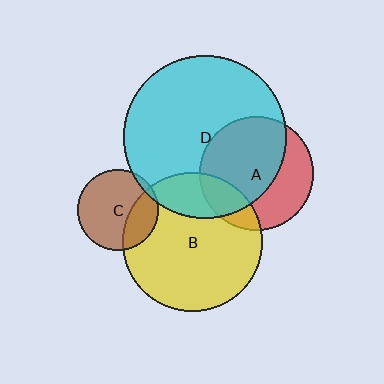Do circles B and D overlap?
Yes.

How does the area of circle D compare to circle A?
Approximately 2.0 times.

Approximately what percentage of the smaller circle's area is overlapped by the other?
Approximately 20%.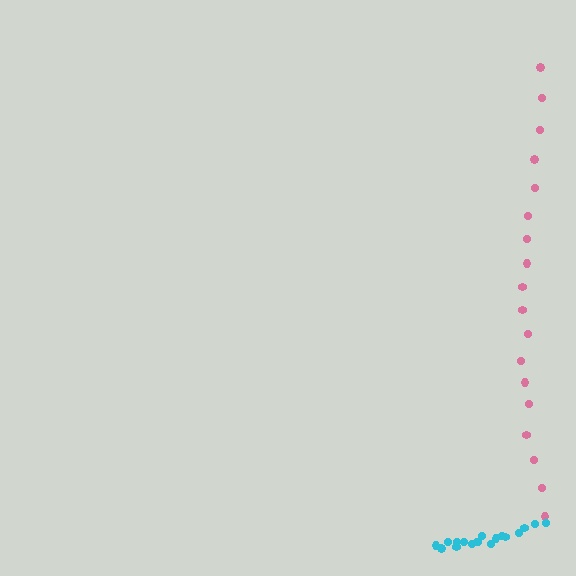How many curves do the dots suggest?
There are 2 distinct paths.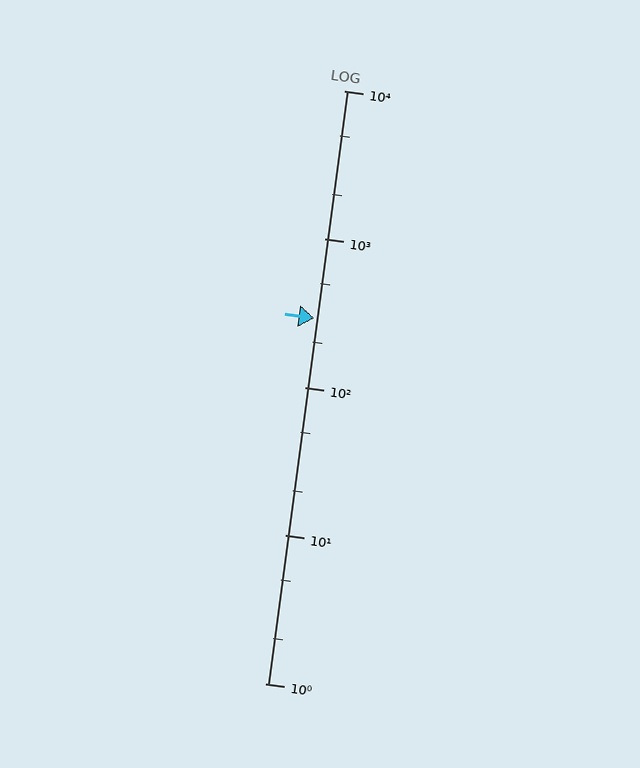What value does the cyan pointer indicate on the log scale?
The pointer indicates approximately 290.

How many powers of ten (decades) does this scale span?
The scale spans 4 decades, from 1 to 10000.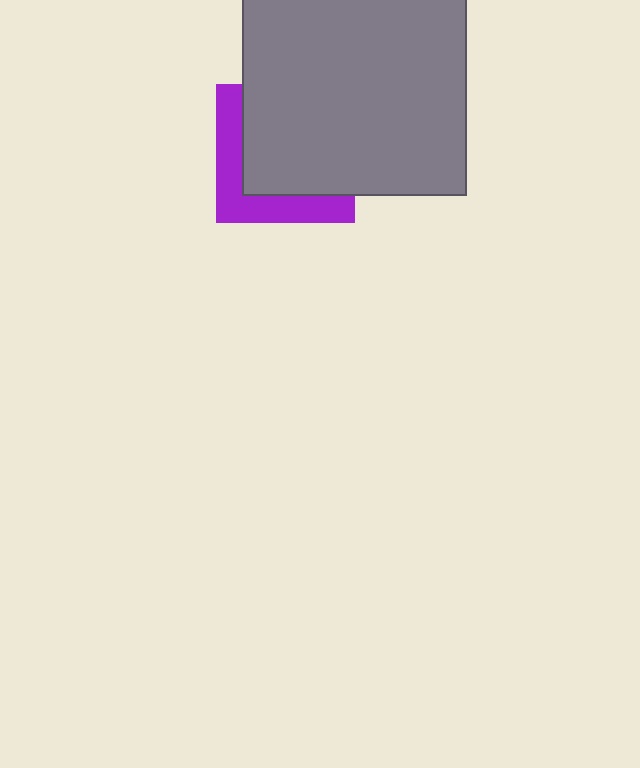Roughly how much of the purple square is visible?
A small part of it is visible (roughly 35%).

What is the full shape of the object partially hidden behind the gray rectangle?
The partially hidden object is a purple square.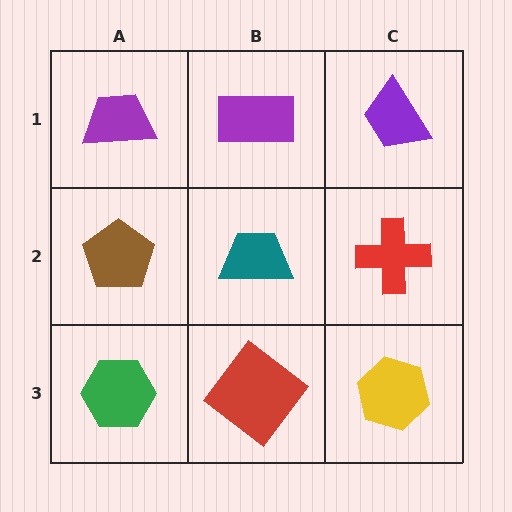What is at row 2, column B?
A teal trapezoid.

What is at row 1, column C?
A purple trapezoid.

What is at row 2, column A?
A brown pentagon.